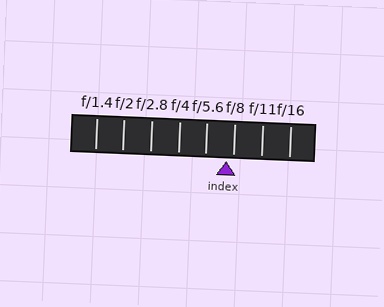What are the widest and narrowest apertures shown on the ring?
The widest aperture shown is f/1.4 and the narrowest is f/16.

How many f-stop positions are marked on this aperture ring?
There are 8 f-stop positions marked.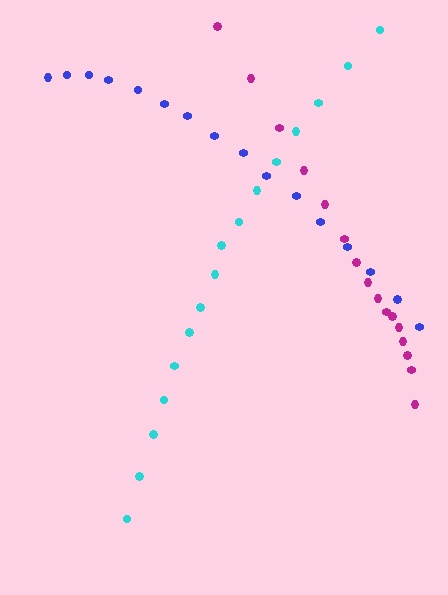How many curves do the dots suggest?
There are 3 distinct paths.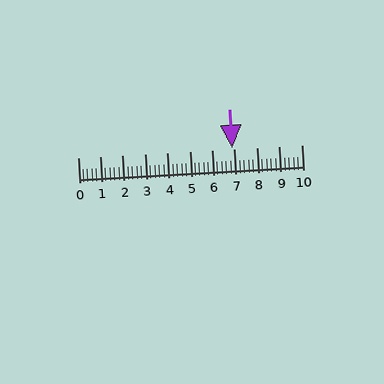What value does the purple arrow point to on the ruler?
The purple arrow points to approximately 6.9.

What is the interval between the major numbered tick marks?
The major tick marks are spaced 1 units apart.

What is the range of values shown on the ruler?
The ruler shows values from 0 to 10.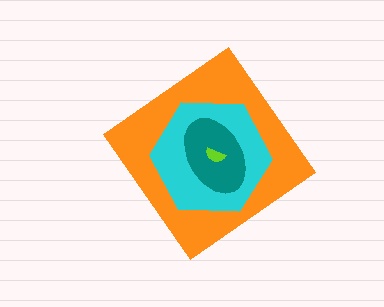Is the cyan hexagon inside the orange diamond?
Yes.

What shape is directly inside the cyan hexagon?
The teal ellipse.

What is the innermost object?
The lime semicircle.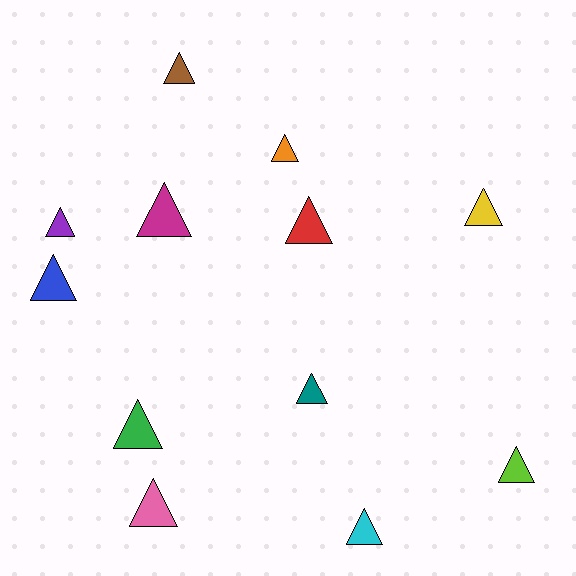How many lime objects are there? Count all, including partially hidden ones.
There is 1 lime object.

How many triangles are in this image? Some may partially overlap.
There are 12 triangles.